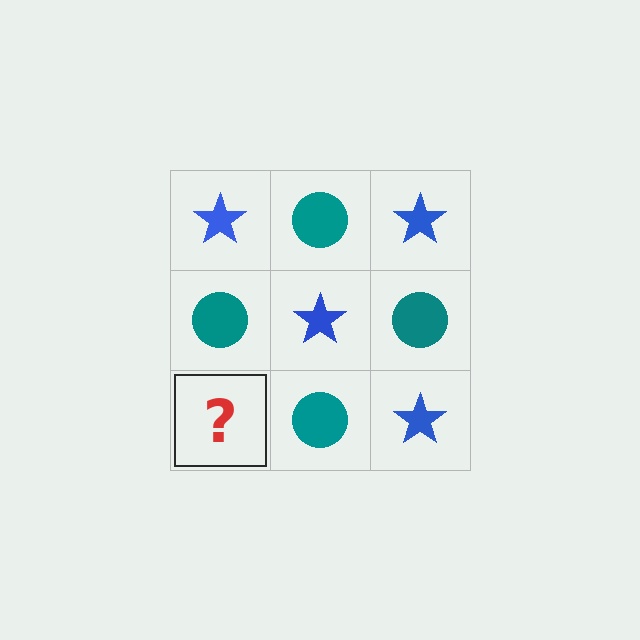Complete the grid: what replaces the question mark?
The question mark should be replaced with a blue star.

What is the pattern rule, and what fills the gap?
The rule is that it alternates blue star and teal circle in a checkerboard pattern. The gap should be filled with a blue star.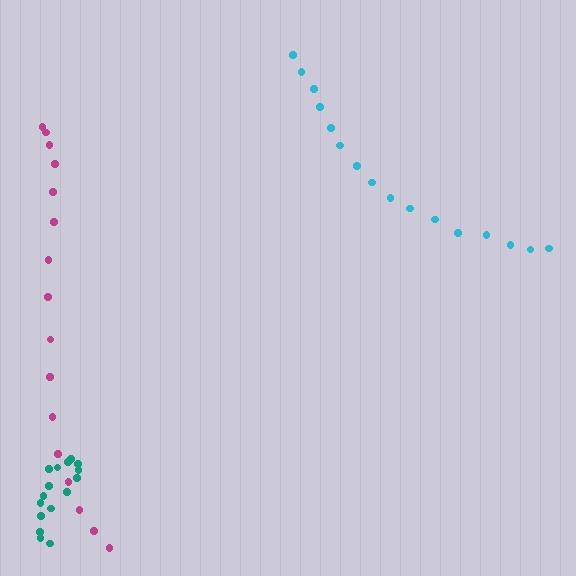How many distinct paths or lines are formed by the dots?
There are 3 distinct paths.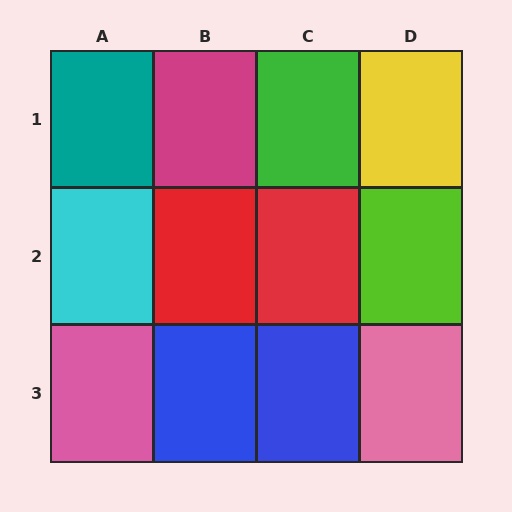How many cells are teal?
1 cell is teal.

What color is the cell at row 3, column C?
Blue.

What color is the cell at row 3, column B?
Blue.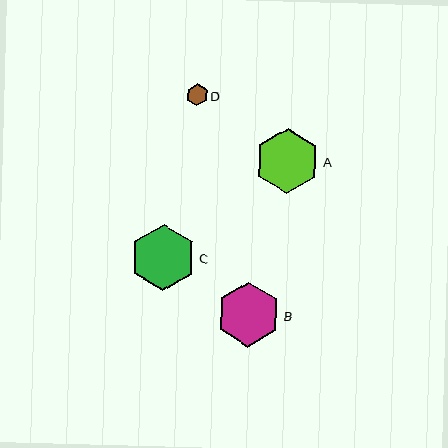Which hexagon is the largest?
Hexagon C is the largest with a size of approximately 66 pixels.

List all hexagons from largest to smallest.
From largest to smallest: C, A, B, D.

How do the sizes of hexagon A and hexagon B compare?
Hexagon A and hexagon B are approximately the same size.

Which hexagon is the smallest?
Hexagon D is the smallest with a size of approximately 22 pixels.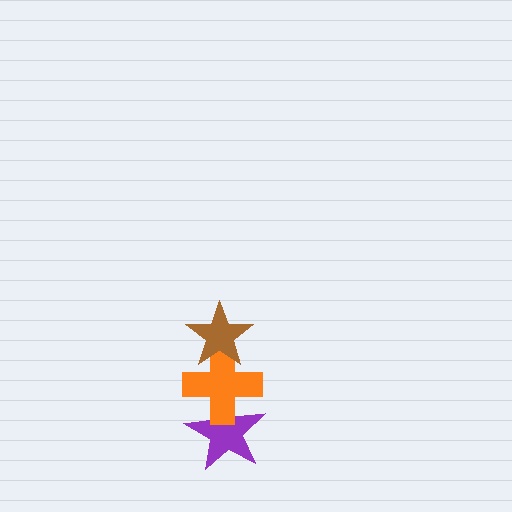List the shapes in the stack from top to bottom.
From top to bottom: the brown star, the orange cross, the purple star.